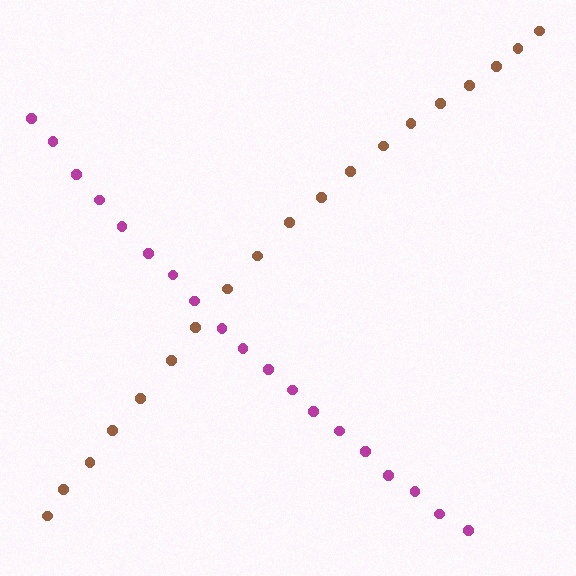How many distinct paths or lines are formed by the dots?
There are 2 distinct paths.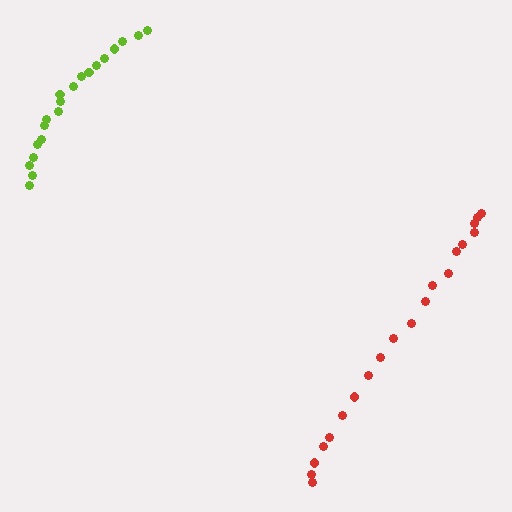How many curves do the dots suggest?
There are 2 distinct paths.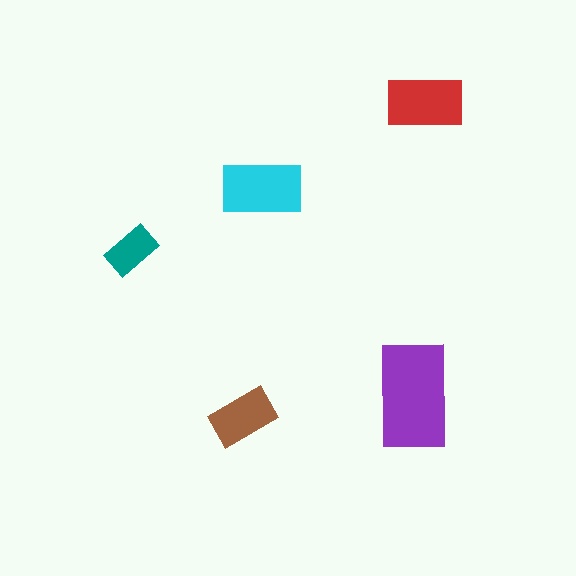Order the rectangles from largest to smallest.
the purple one, the cyan one, the red one, the brown one, the teal one.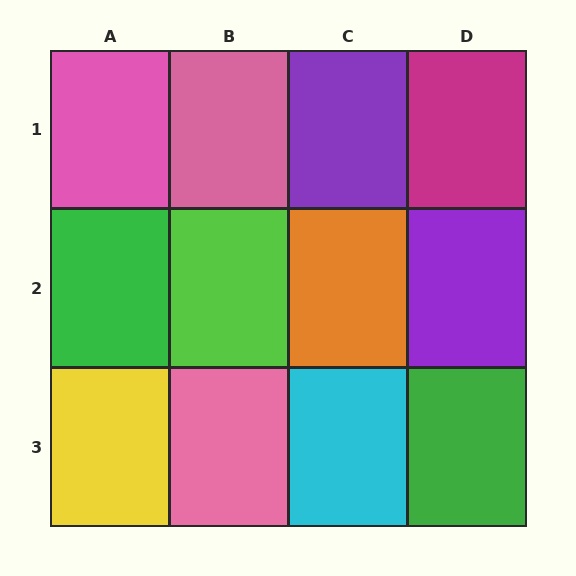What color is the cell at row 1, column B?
Pink.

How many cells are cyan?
1 cell is cyan.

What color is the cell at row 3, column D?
Green.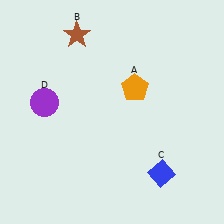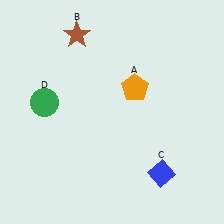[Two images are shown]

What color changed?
The circle (D) changed from purple in Image 1 to green in Image 2.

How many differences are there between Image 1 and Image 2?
There is 1 difference between the two images.